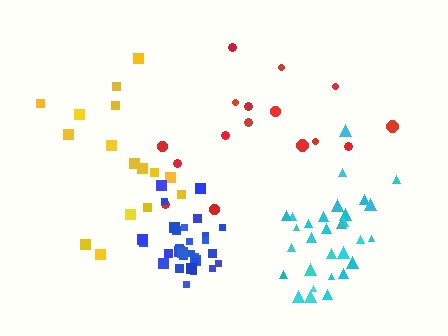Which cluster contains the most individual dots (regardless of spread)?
Cyan (30).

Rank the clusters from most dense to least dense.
blue, cyan, yellow, red.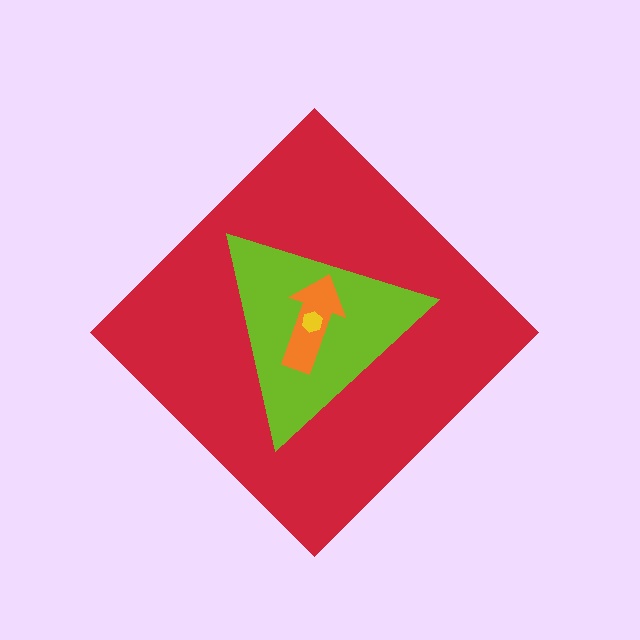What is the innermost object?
The yellow hexagon.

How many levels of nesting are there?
4.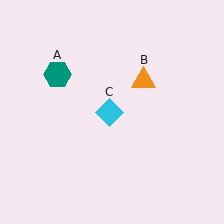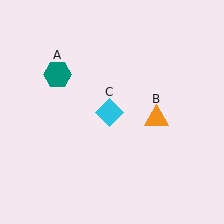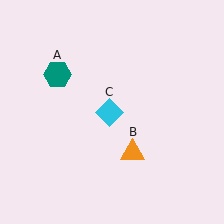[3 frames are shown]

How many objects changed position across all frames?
1 object changed position: orange triangle (object B).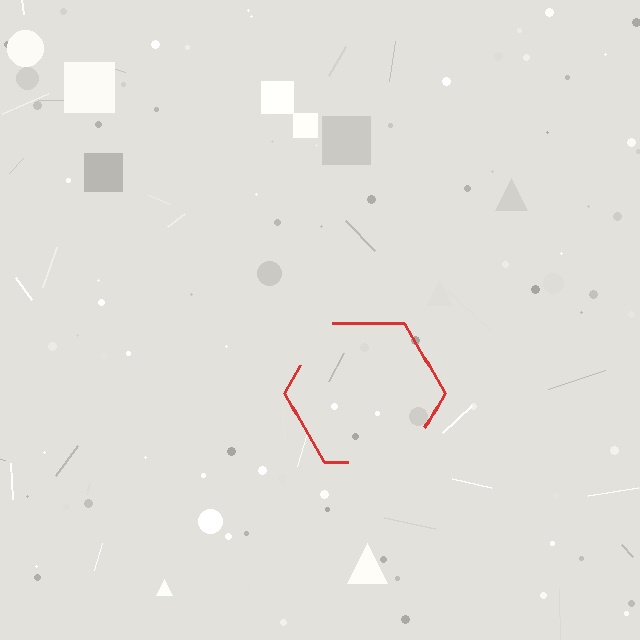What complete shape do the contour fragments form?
The contour fragments form a hexagon.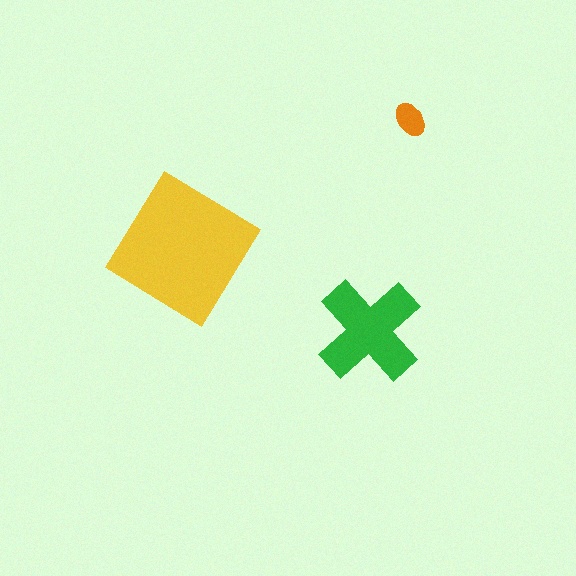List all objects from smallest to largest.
The orange ellipse, the green cross, the yellow diamond.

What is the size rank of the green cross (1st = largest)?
2nd.